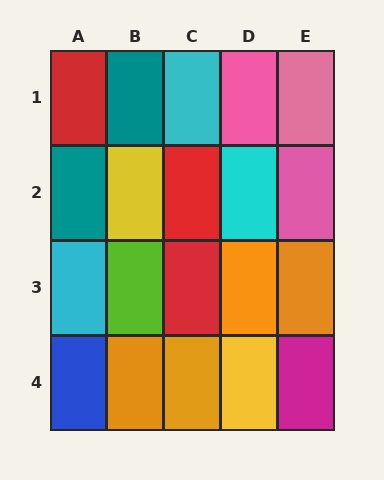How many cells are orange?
4 cells are orange.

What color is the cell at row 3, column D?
Orange.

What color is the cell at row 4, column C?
Orange.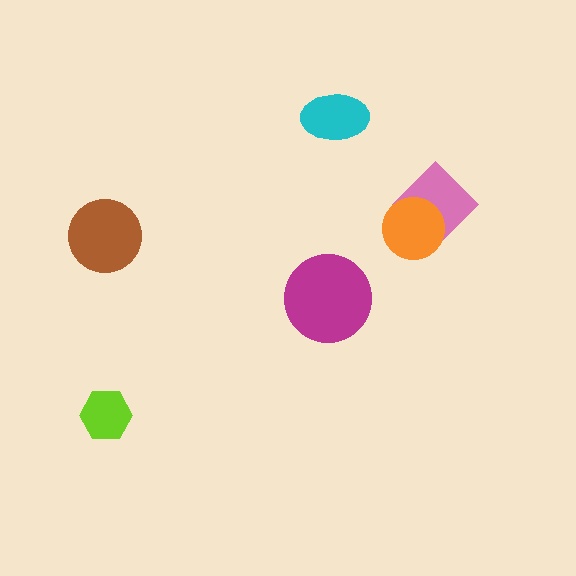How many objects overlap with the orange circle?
1 object overlaps with the orange circle.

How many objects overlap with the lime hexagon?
0 objects overlap with the lime hexagon.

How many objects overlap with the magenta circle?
0 objects overlap with the magenta circle.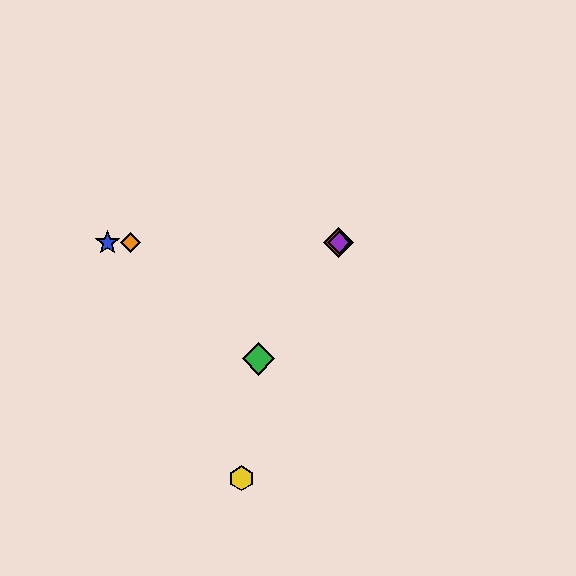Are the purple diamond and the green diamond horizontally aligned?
No, the purple diamond is at y≈243 and the green diamond is at y≈359.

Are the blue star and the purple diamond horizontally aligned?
Yes, both are at y≈243.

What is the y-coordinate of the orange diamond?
The orange diamond is at y≈243.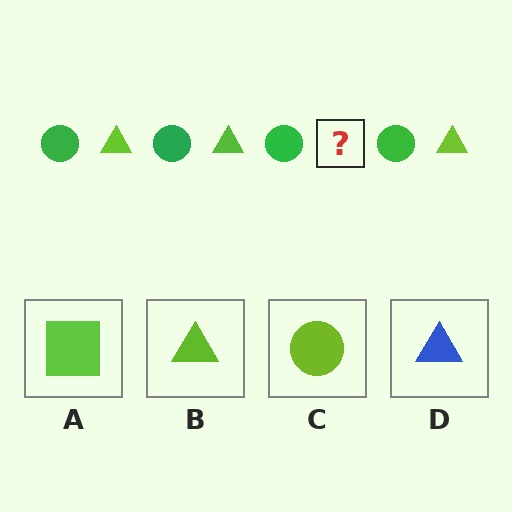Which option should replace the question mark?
Option B.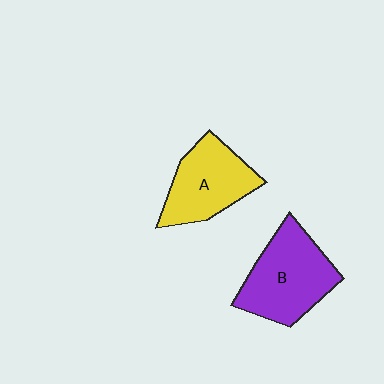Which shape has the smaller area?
Shape A (yellow).